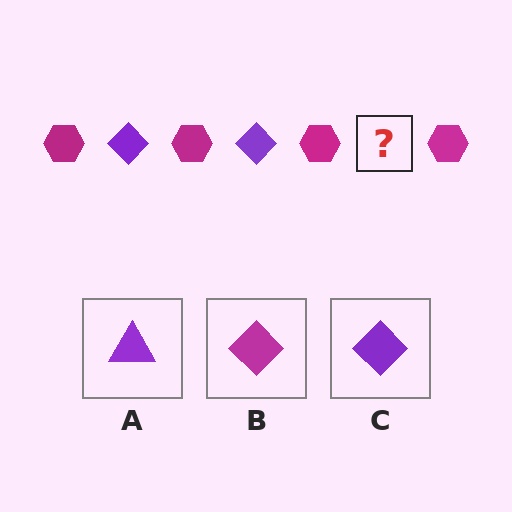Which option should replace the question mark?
Option C.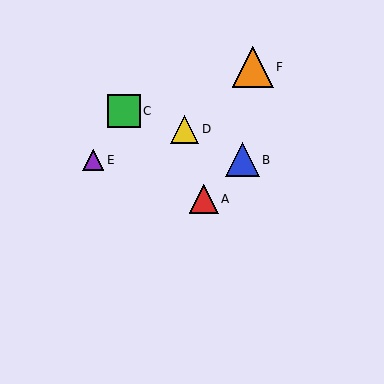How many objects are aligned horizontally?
2 objects (B, E) are aligned horizontally.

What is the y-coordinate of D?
Object D is at y≈129.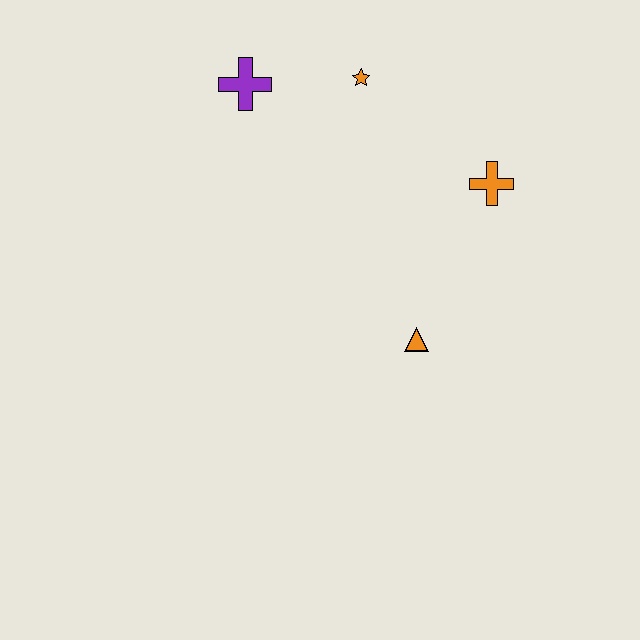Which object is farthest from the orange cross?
The purple cross is farthest from the orange cross.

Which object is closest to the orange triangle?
The orange cross is closest to the orange triangle.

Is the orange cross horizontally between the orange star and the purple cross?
No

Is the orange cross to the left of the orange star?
No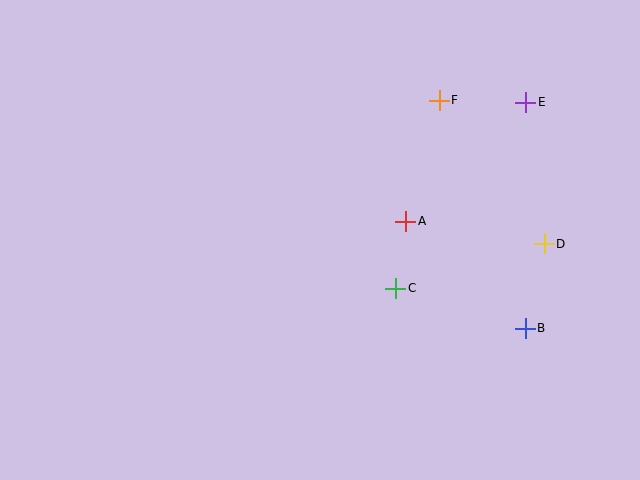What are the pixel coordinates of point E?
Point E is at (526, 102).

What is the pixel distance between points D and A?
The distance between D and A is 140 pixels.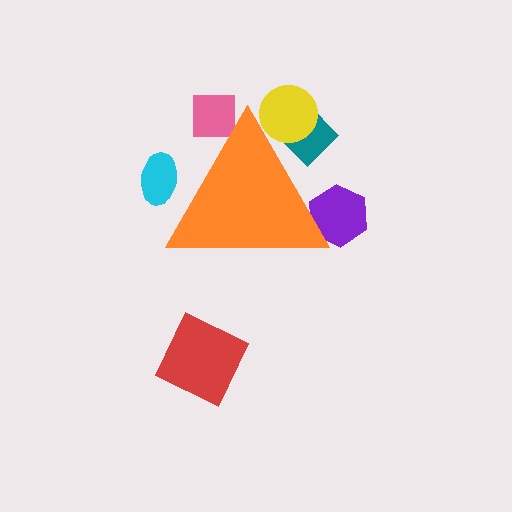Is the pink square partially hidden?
Yes, the pink square is partially hidden behind the orange triangle.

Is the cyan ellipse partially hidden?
Yes, the cyan ellipse is partially hidden behind the orange triangle.